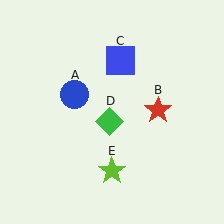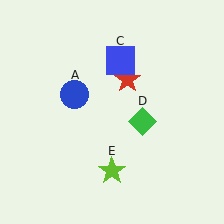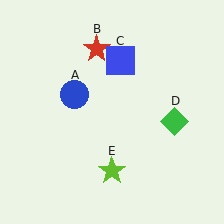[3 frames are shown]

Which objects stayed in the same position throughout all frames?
Blue circle (object A) and blue square (object C) and lime star (object E) remained stationary.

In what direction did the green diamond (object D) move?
The green diamond (object D) moved right.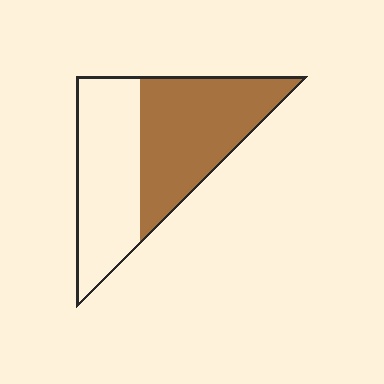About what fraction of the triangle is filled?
About one half (1/2).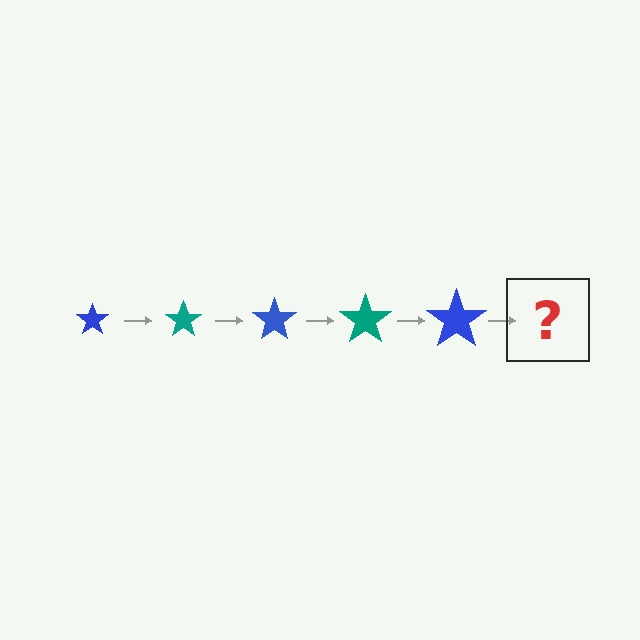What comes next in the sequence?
The next element should be a teal star, larger than the previous one.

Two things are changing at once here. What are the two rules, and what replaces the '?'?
The two rules are that the star grows larger each step and the color cycles through blue and teal. The '?' should be a teal star, larger than the previous one.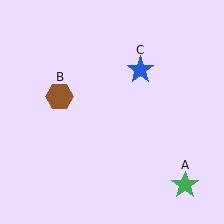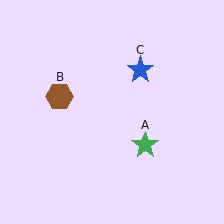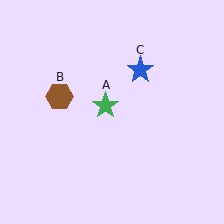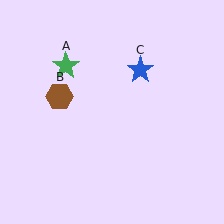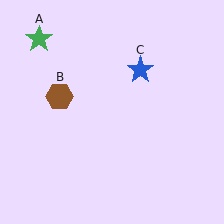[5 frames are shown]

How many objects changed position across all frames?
1 object changed position: green star (object A).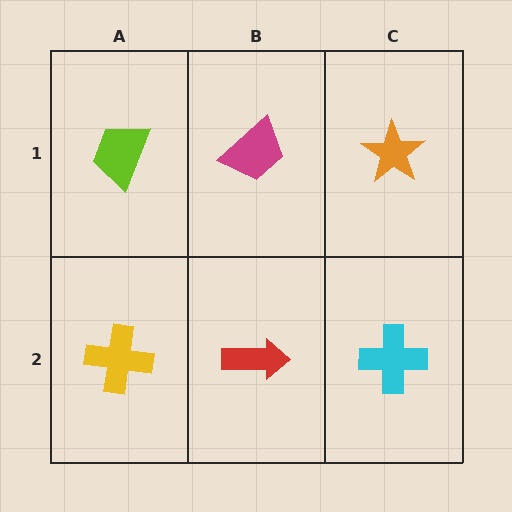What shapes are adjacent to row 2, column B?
A magenta trapezoid (row 1, column B), a yellow cross (row 2, column A), a cyan cross (row 2, column C).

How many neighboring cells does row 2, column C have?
2.